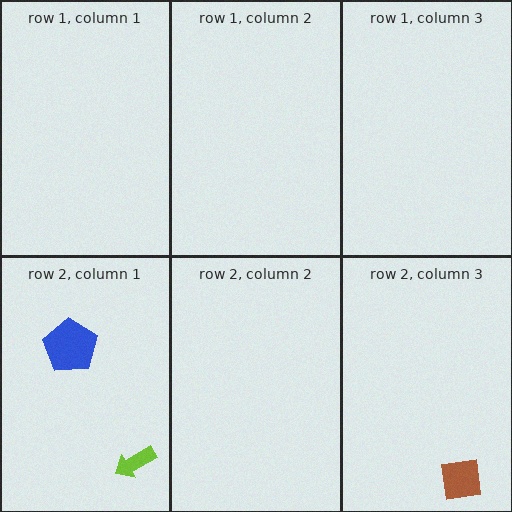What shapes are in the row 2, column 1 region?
The lime arrow, the blue pentagon.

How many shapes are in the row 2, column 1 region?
2.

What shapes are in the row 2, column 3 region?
The brown square.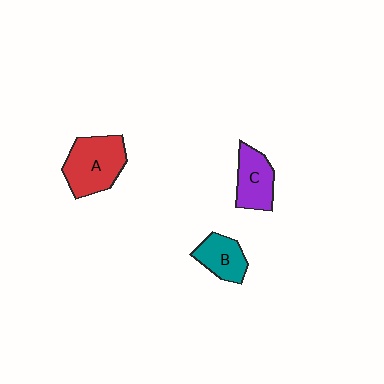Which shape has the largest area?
Shape A (red).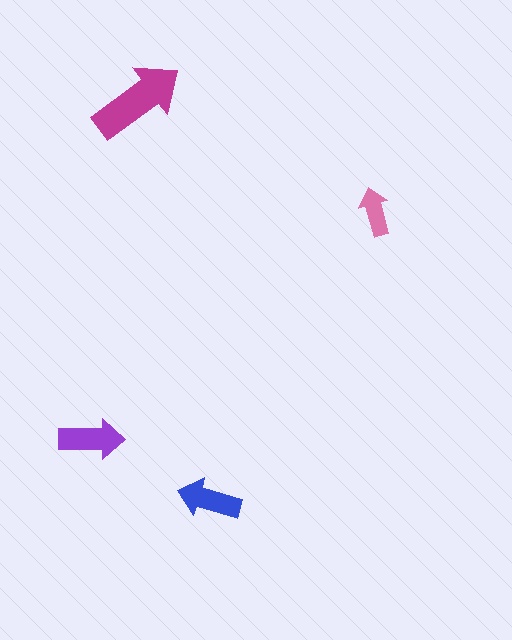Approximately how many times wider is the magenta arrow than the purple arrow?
About 1.5 times wider.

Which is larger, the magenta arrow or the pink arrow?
The magenta one.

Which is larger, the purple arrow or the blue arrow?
The purple one.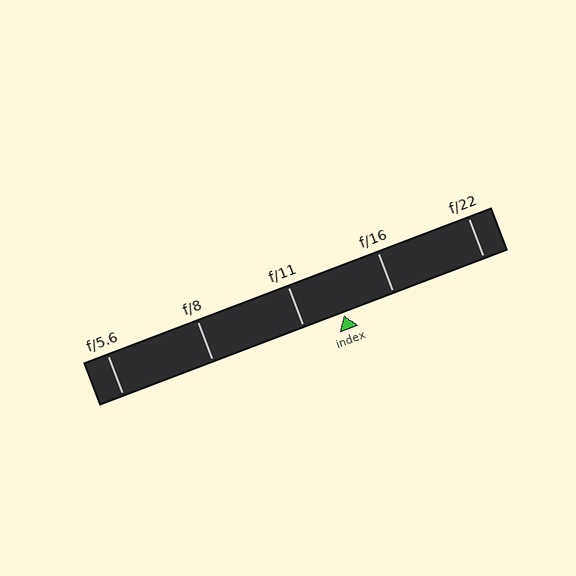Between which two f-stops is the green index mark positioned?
The index mark is between f/11 and f/16.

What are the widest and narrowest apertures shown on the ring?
The widest aperture shown is f/5.6 and the narrowest is f/22.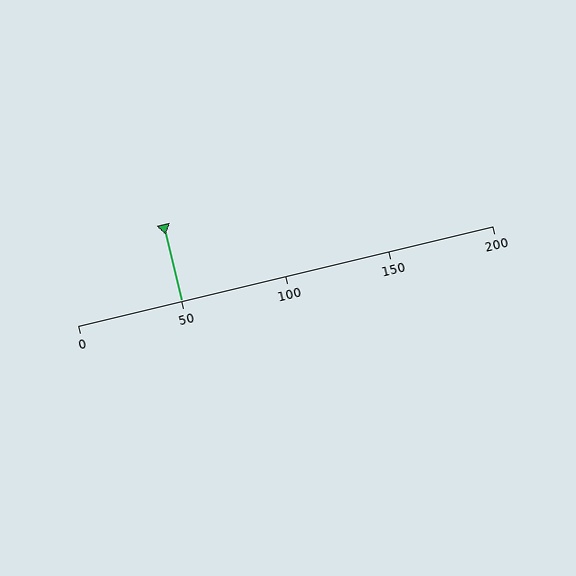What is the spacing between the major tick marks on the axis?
The major ticks are spaced 50 apart.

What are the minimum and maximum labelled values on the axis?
The axis runs from 0 to 200.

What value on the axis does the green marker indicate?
The marker indicates approximately 50.